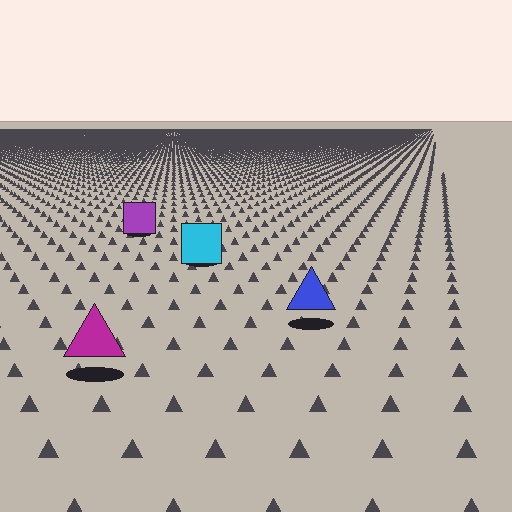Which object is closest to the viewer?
The magenta triangle is closest. The texture marks near it are larger and more spread out.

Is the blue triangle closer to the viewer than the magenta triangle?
No. The magenta triangle is closer — you can tell from the texture gradient: the ground texture is coarser near it.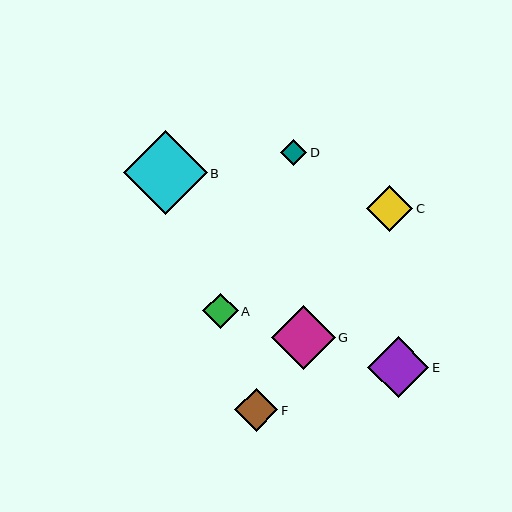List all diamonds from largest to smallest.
From largest to smallest: B, G, E, C, F, A, D.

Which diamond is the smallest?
Diamond D is the smallest with a size of approximately 26 pixels.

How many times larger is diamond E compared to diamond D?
Diamond E is approximately 2.3 times the size of diamond D.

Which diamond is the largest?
Diamond B is the largest with a size of approximately 84 pixels.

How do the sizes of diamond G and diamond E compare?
Diamond G and diamond E are approximately the same size.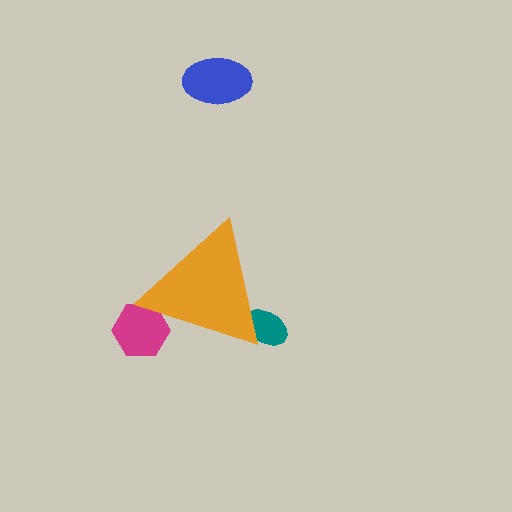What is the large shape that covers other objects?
An orange triangle.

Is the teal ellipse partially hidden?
Yes, the teal ellipse is partially hidden behind the orange triangle.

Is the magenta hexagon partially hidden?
Yes, the magenta hexagon is partially hidden behind the orange triangle.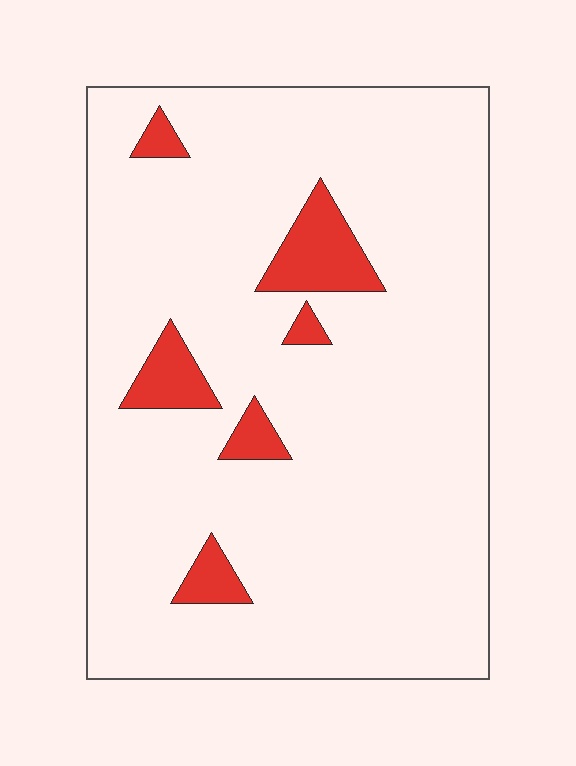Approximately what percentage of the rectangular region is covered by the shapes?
Approximately 10%.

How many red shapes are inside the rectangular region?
6.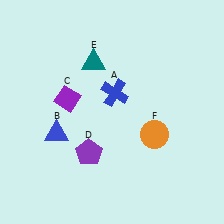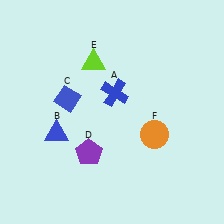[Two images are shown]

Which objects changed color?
C changed from purple to blue. E changed from teal to lime.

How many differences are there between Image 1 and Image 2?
There are 2 differences between the two images.